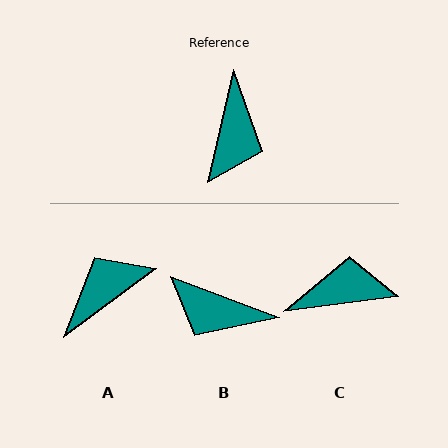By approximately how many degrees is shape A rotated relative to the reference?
Approximately 140 degrees counter-clockwise.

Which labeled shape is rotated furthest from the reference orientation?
A, about 140 degrees away.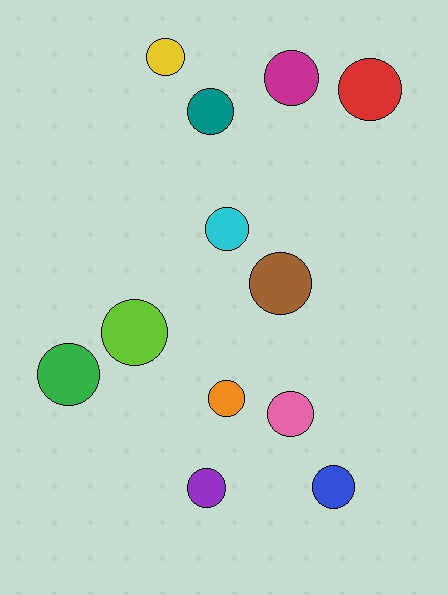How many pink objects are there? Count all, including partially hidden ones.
There is 1 pink object.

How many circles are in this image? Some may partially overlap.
There are 12 circles.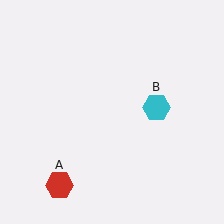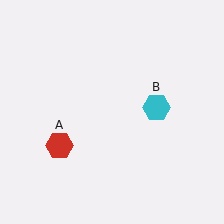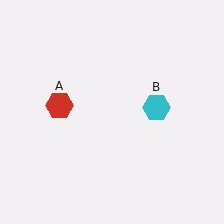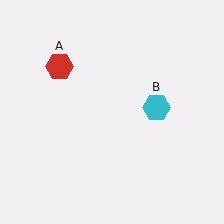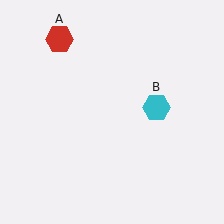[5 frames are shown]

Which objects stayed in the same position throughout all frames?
Cyan hexagon (object B) remained stationary.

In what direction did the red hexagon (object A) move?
The red hexagon (object A) moved up.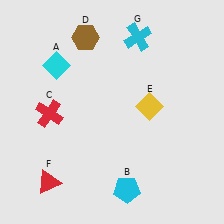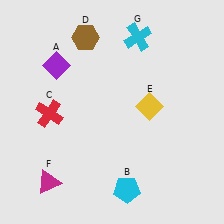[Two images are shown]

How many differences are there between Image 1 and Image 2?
There are 2 differences between the two images.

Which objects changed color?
A changed from cyan to purple. F changed from red to magenta.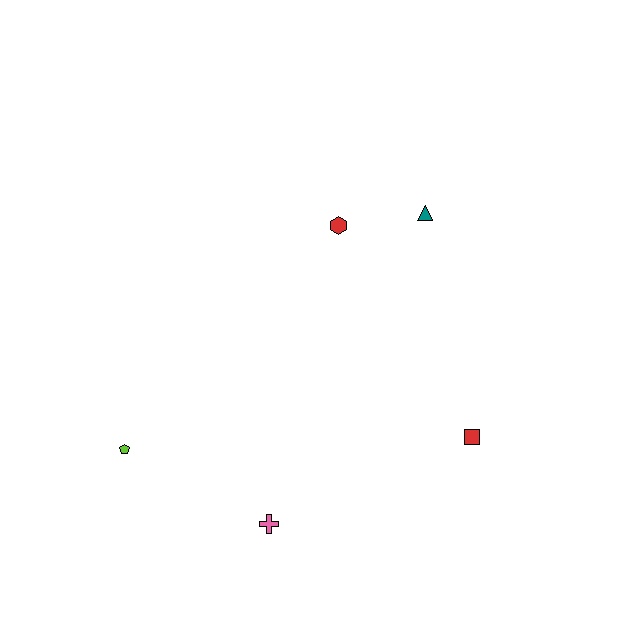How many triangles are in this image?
There is 1 triangle.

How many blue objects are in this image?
There are no blue objects.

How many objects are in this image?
There are 5 objects.